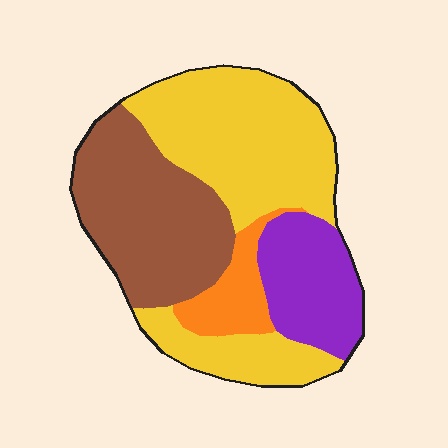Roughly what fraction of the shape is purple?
Purple covers 17% of the shape.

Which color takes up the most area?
Yellow, at roughly 45%.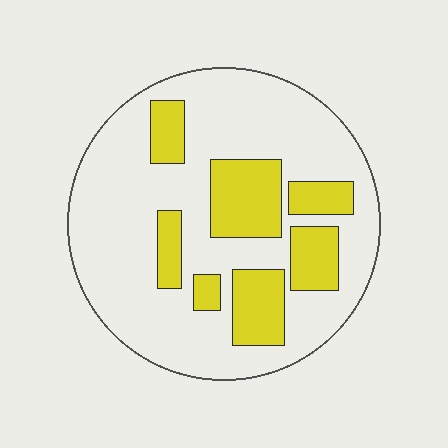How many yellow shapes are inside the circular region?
7.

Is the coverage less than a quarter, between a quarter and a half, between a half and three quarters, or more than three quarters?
Between a quarter and a half.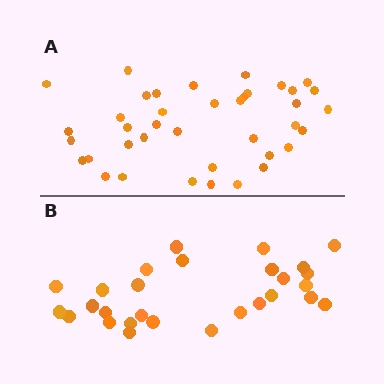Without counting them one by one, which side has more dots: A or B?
Region A (the top region) has more dots.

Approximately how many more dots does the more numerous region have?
Region A has roughly 12 or so more dots than region B.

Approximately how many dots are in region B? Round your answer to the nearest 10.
About 30 dots. (The exact count is 28, which rounds to 30.)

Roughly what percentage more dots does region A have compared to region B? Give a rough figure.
About 40% more.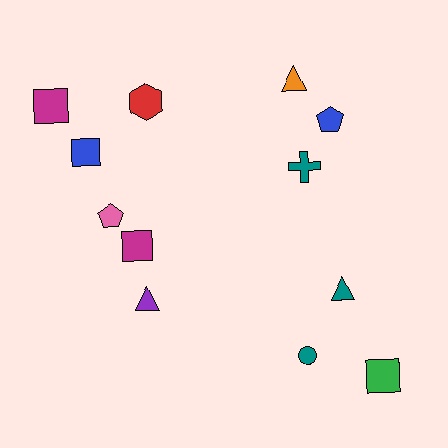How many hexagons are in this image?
There is 1 hexagon.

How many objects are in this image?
There are 12 objects.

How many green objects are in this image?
There is 1 green object.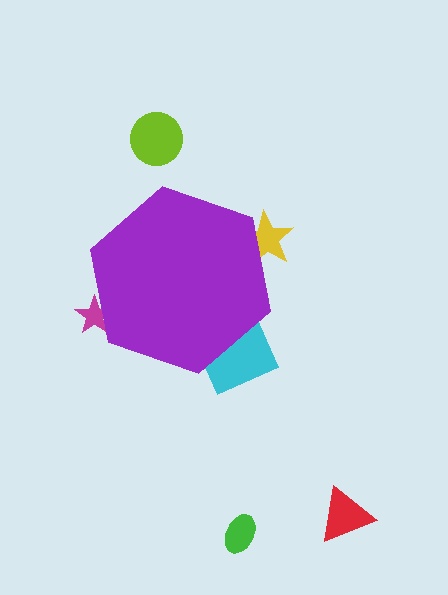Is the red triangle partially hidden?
No, the red triangle is fully visible.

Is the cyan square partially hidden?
Yes, the cyan square is partially hidden behind the purple hexagon.